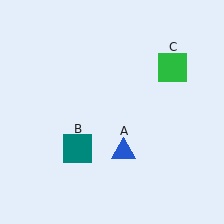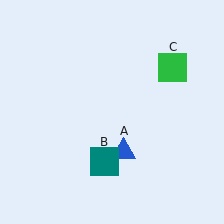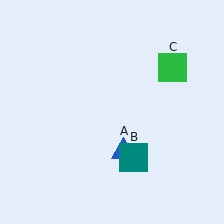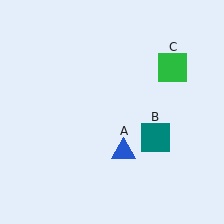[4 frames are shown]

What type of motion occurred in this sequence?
The teal square (object B) rotated counterclockwise around the center of the scene.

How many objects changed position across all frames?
1 object changed position: teal square (object B).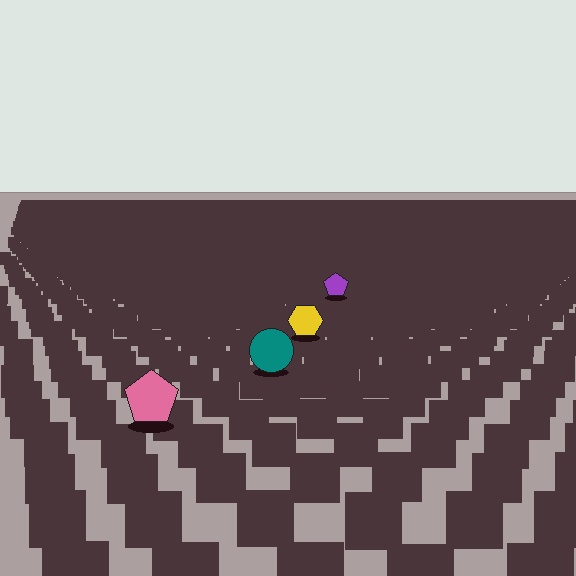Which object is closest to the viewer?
The pink pentagon is closest. The texture marks near it are larger and more spread out.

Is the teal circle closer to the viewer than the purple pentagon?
Yes. The teal circle is closer — you can tell from the texture gradient: the ground texture is coarser near it.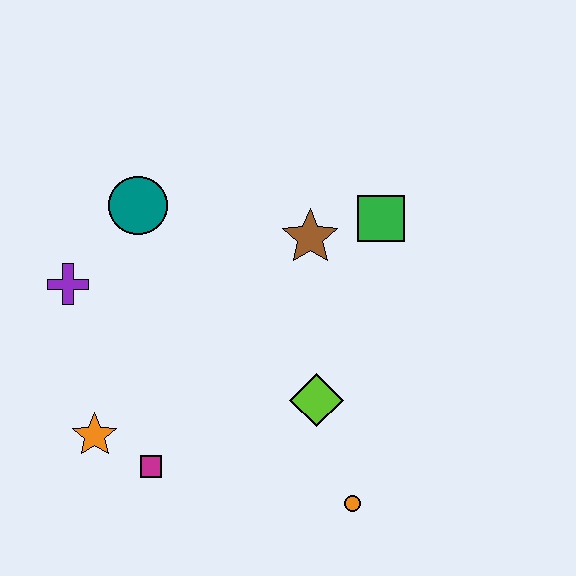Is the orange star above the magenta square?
Yes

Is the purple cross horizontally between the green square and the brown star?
No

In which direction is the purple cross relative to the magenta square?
The purple cross is above the magenta square.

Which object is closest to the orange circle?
The lime diamond is closest to the orange circle.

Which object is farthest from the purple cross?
The orange circle is farthest from the purple cross.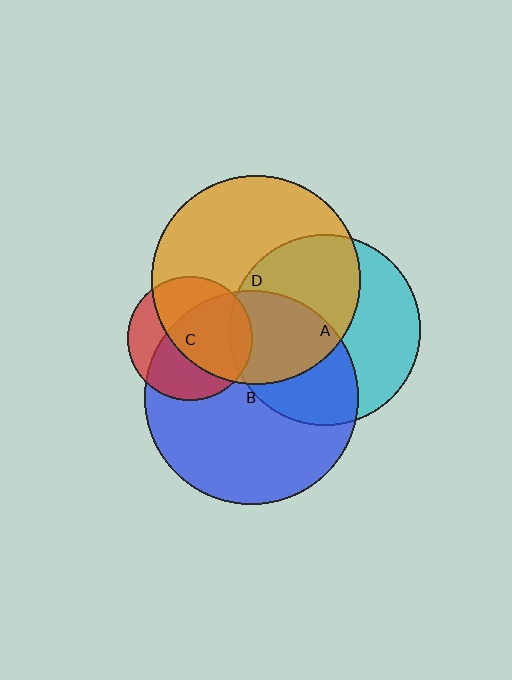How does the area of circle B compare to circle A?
Approximately 1.3 times.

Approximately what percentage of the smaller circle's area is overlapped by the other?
Approximately 65%.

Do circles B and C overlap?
Yes.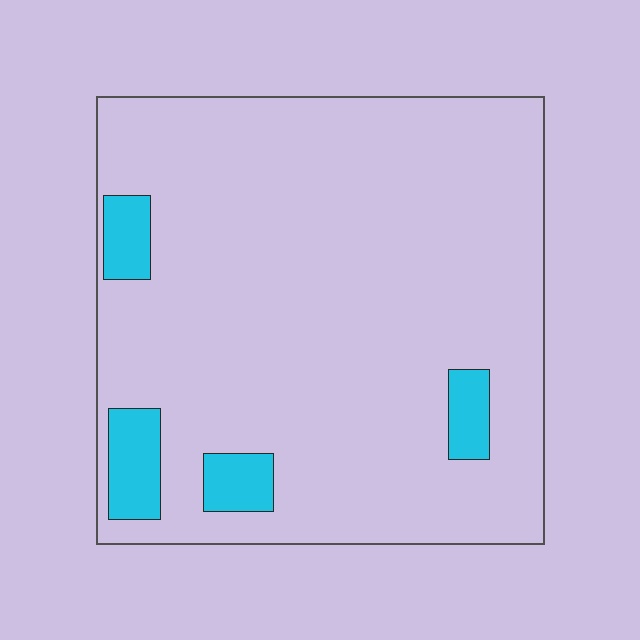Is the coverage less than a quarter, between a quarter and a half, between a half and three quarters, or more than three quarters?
Less than a quarter.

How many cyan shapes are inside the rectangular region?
4.